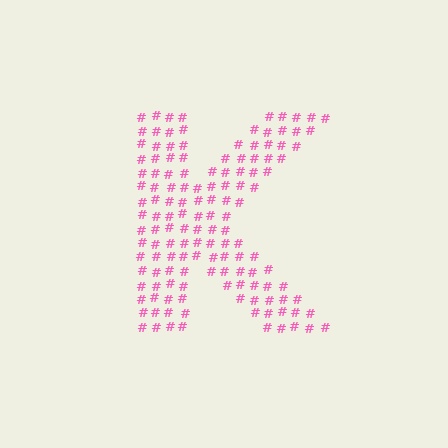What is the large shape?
The large shape is the letter K.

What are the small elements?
The small elements are hash symbols.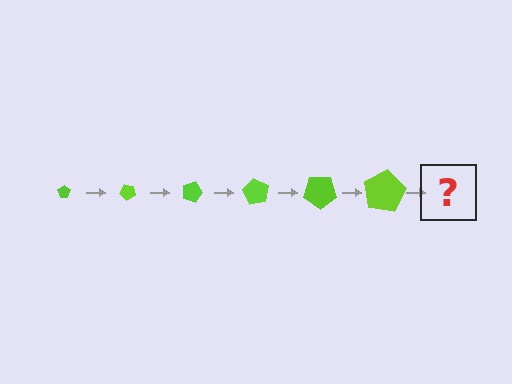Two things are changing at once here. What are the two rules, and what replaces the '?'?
The two rules are that the pentagon grows larger each step and it rotates 45 degrees each step. The '?' should be a pentagon, larger than the previous one and rotated 270 degrees from the start.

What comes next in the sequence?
The next element should be a pentagon, larger than the previous one and rotated 270 degrees from the start.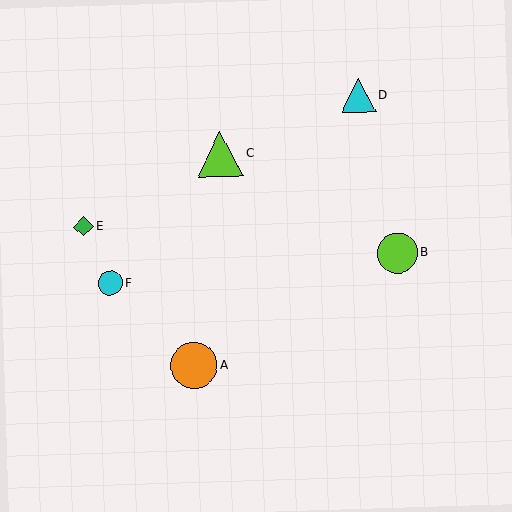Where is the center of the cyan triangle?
The center of the cyan triangle is at (358, 95).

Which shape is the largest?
The orange circle (labeled A) is the largest.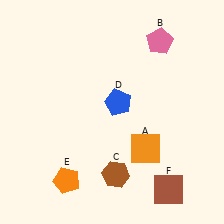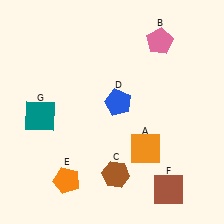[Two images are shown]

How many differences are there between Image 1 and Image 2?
There is 1 difference between the two images.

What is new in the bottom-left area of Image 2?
A teal square (G) was added in the bottom-left area of Image 2.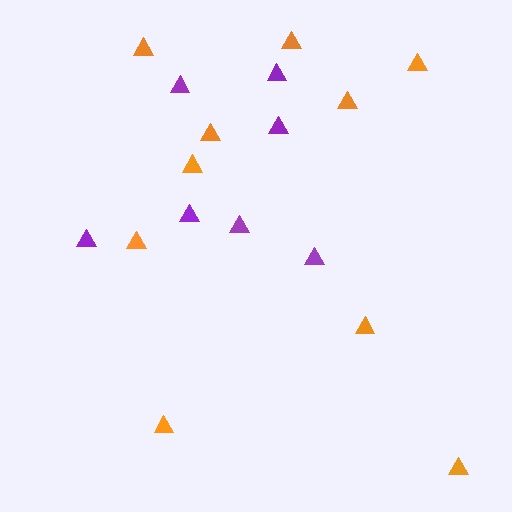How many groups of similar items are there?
There are 2 groups: one group of orange triangles (10) and one group of purple triangles (7).